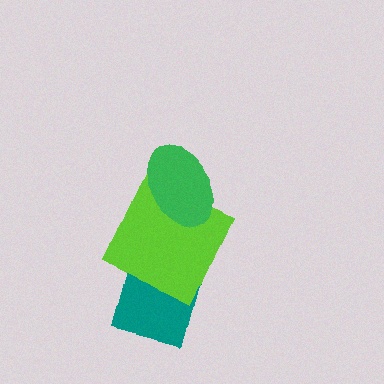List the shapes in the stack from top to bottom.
From top to bottom: the green ellipse, the lime square, the teal square.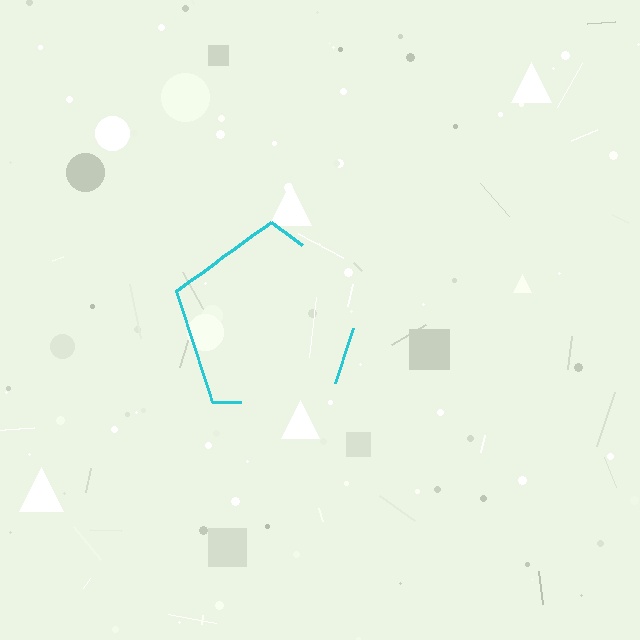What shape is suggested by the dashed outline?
The dashed outline suggests a pentagon.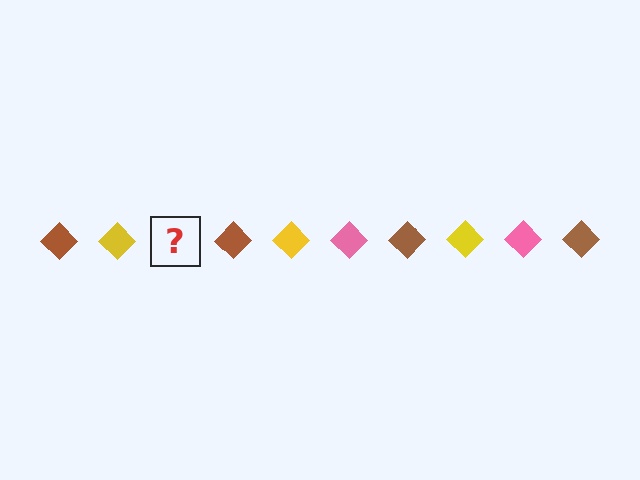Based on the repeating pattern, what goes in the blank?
The blank should be a pink diamond.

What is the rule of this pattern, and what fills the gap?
The rule is that the pattern cycles through brown, yellow, pink diamonds. The gap should be filled with a pink diamond.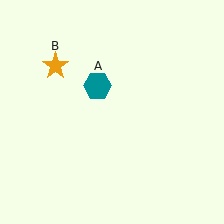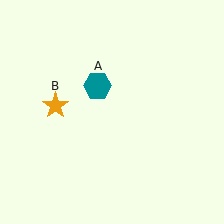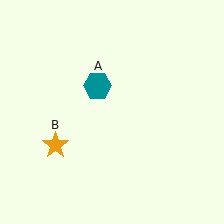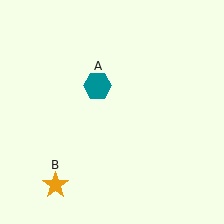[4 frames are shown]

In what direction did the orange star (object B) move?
The orange star (object B) moved down.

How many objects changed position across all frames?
1 object changed position: orange star (object B).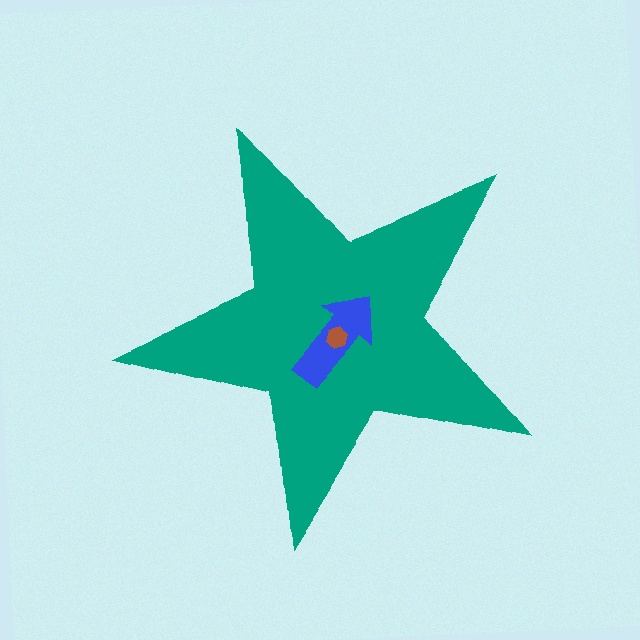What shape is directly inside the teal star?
The blue arrow.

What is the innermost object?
The brown hexagon.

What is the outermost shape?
The teal star.